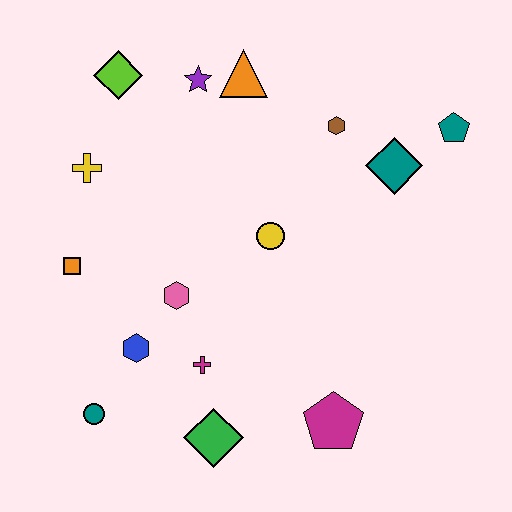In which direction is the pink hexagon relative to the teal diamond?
The pink hexagon is to the left of the teal diamond.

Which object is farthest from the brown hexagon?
The teal circle is farthest from the brown hexagon.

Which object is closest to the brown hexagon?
The teal diamond is closest to the brown hexagon.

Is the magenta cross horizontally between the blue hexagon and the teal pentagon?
Yes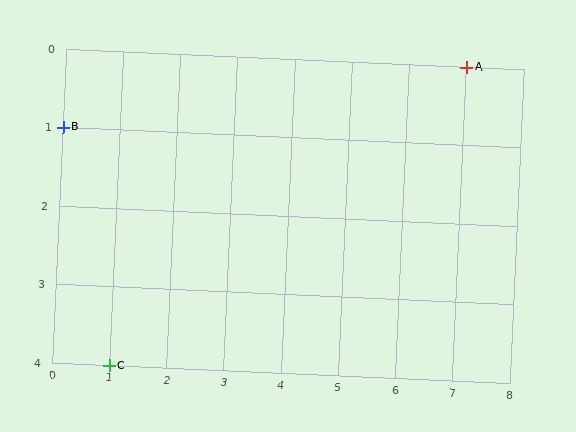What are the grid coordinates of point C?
Point C is at grid coordinates (1, 4).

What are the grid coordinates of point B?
Point B is at grid coordinates (0, 1).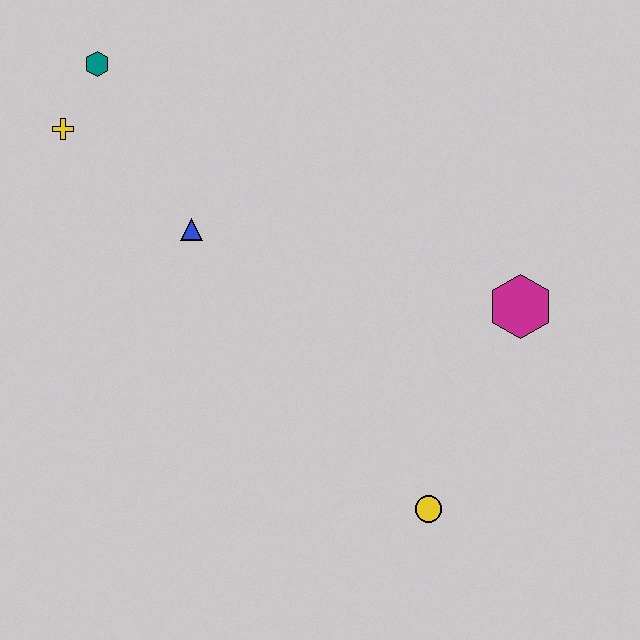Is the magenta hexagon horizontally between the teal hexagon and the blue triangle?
No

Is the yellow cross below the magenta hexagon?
No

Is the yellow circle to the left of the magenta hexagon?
Yes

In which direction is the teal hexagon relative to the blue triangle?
The teal hexagon is above the blue triangle.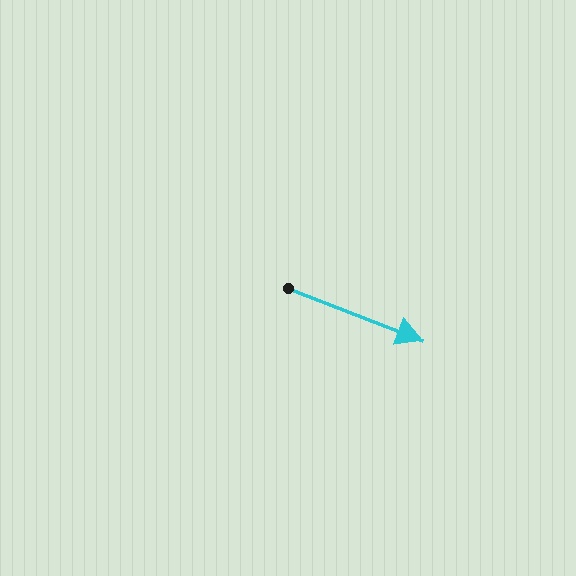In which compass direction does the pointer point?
East.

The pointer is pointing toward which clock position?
Roughly 4 o'clock.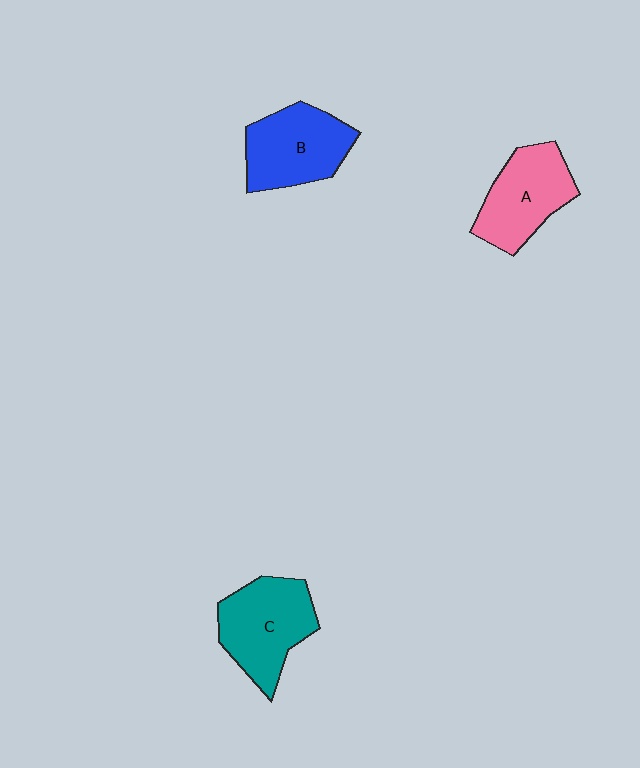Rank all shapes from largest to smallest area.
From largest to smallest: C (teal), B (blue), A (pink).